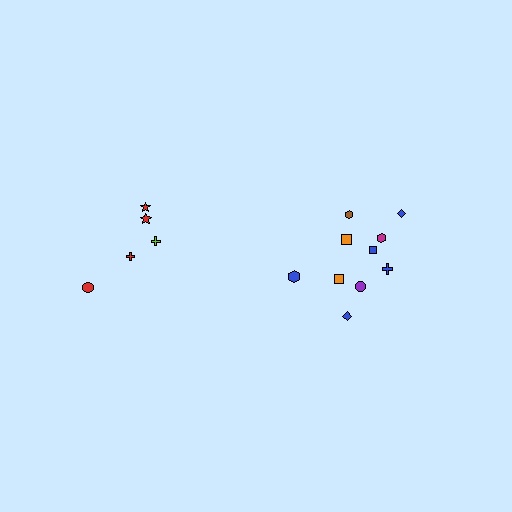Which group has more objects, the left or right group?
The right group.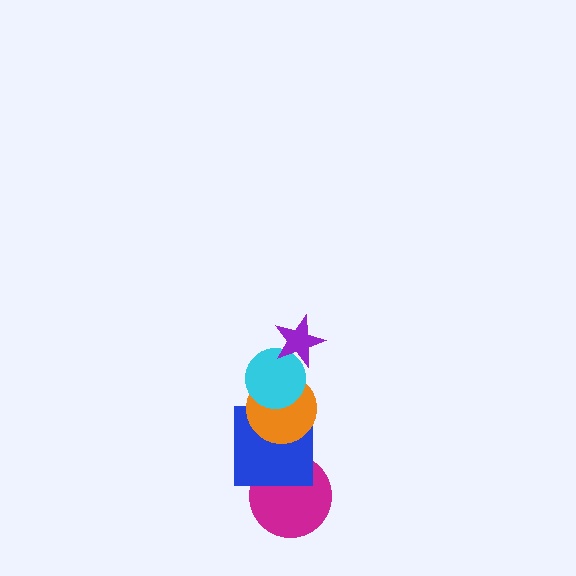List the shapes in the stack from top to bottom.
From top to bottom: the purple star, the cyan circle, the orange circle, the blue square, the magenta circle.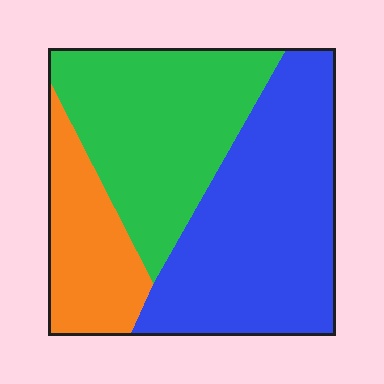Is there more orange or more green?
Green.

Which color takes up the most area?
Blue, at roughly 45%.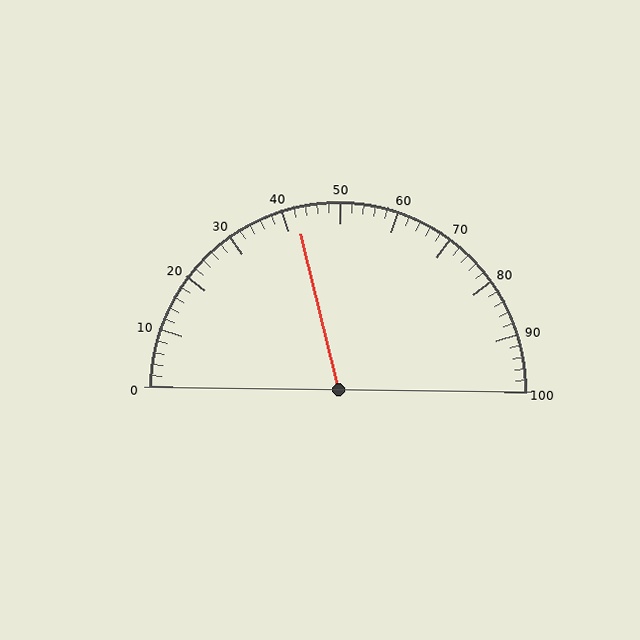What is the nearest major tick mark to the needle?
The nearest major tick mark is 40.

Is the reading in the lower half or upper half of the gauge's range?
The reading is in the lower half of the range (0 to 100).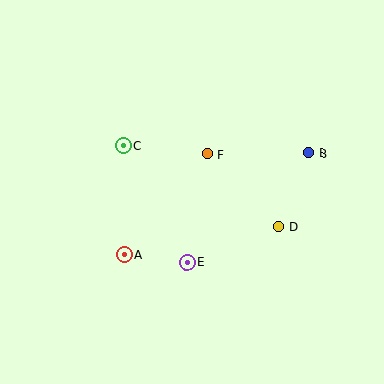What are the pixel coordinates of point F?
Point F is at (207, 154).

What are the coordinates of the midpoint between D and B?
The midpoint between D and B is at (294, 190).